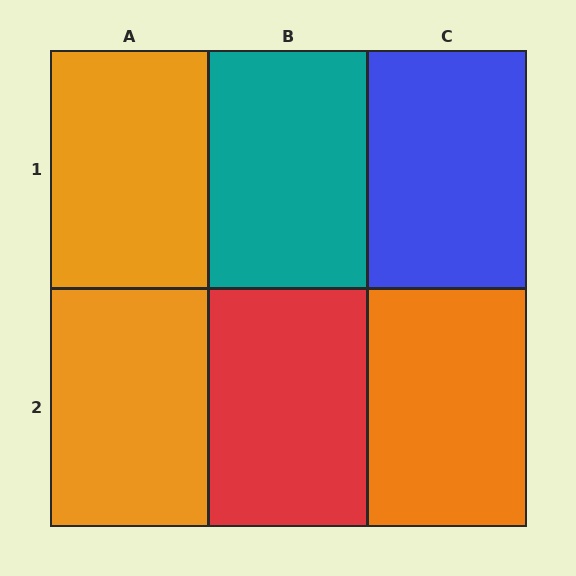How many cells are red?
1 cell is red.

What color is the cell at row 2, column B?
Red.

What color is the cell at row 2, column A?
Orange.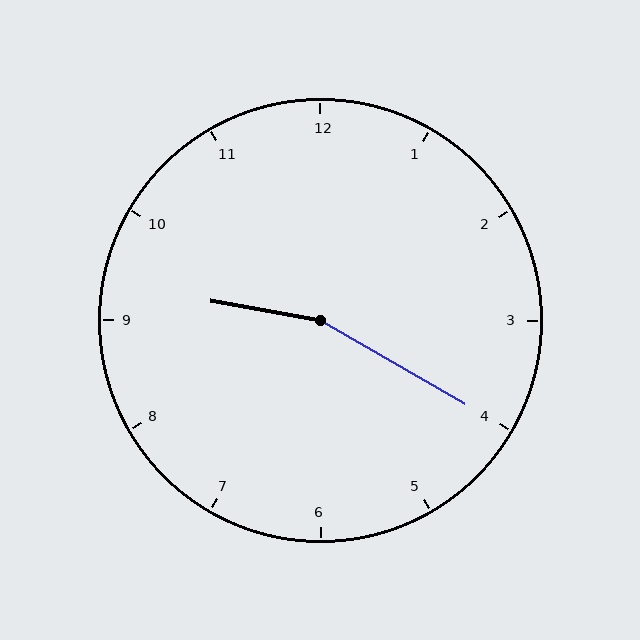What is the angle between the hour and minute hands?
Approximately 160 degrees.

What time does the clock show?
9:20.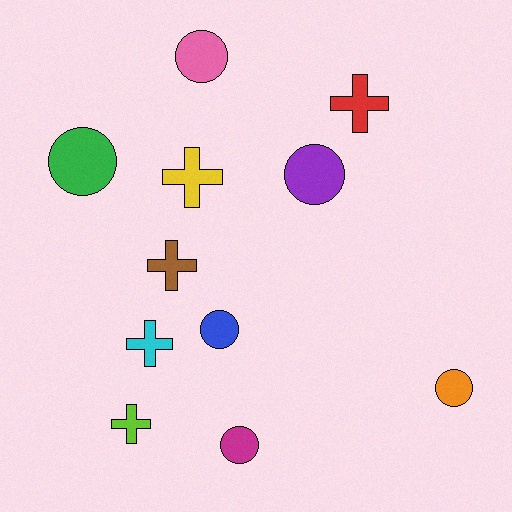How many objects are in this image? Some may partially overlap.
There are 11 objects.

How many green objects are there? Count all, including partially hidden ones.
There is 1 green object.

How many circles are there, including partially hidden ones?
There are 6 circles.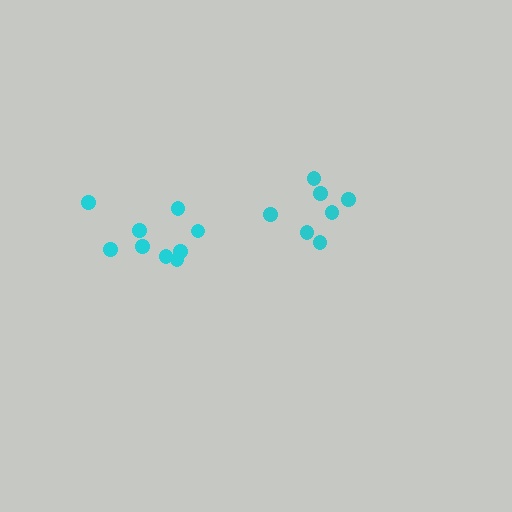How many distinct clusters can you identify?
There are 2 distinct clusters.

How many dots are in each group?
Group 1: 7 dots, Group 2: 9 dots (16 total).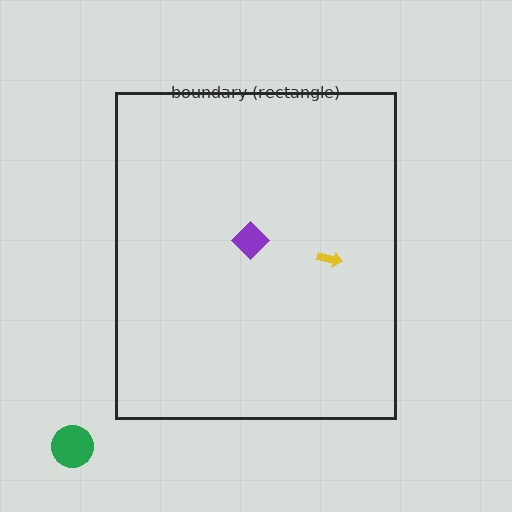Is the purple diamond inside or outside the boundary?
Inside.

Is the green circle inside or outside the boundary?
Outside.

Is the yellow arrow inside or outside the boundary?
Inside.